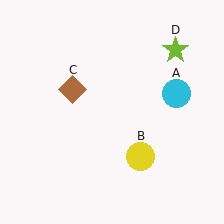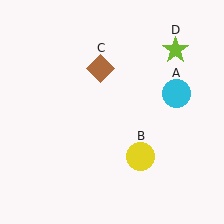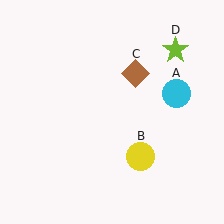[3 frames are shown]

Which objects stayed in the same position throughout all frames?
Cyan circle (object A) and yellow circle (object B) and lime star (object D) remained stationary.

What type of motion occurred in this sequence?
The brown diamond (object C) rotated clockwise around the center of the scene.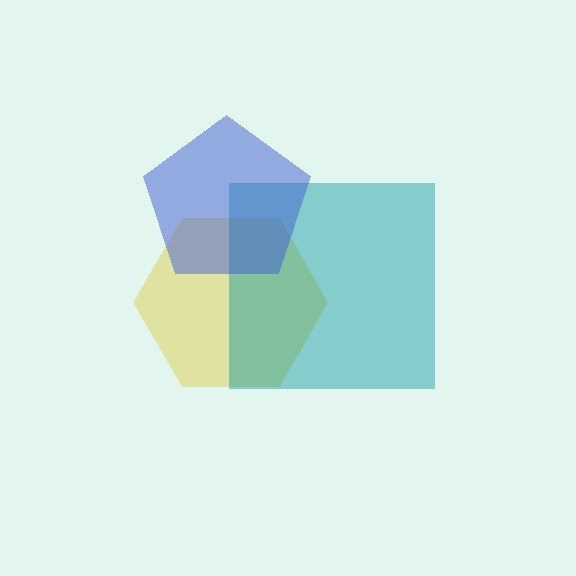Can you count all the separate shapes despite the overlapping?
Yes, there are 3 separate shapes.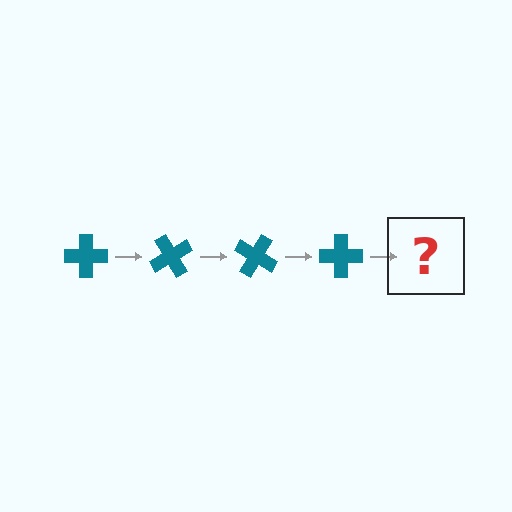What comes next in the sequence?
The next element should be a teal cross rotated 240 degrees.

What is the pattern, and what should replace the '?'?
The pattern is that the cross rotates 60 degrees each step. The '?' should be a teal cross rotated 240 degrees.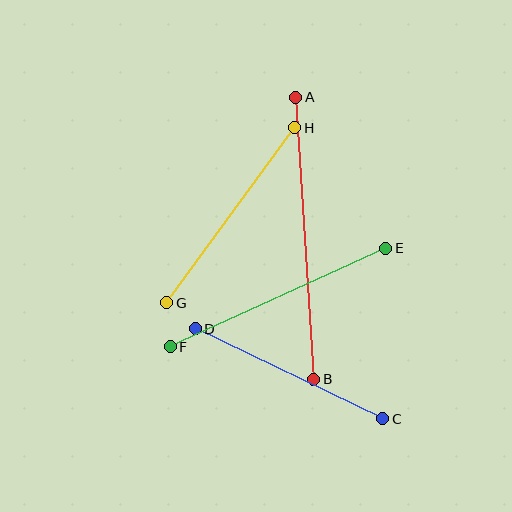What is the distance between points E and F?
The distance is approximately 237 pixels.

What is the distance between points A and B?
The distance is approximately 283 pixels.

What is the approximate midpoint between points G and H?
The midpoint is at approximately (231, 215) pixels.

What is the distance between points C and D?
The distance is approximately 208 pixels.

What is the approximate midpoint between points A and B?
The midpoint is at approximately (305, 238) pixels.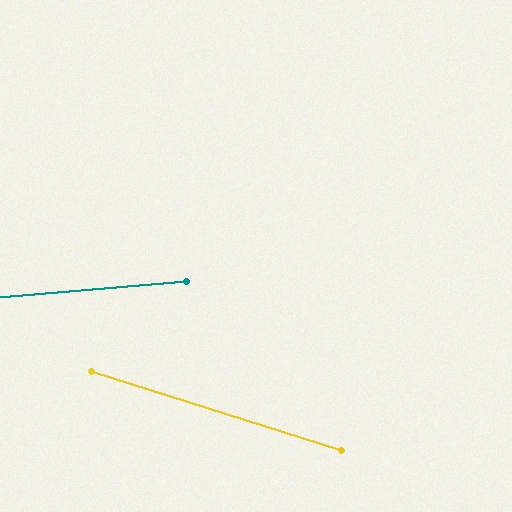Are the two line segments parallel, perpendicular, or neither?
Neither parallel nor perpendicular — they differ by about 22°.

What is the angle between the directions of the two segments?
Approximately 22 degrees.